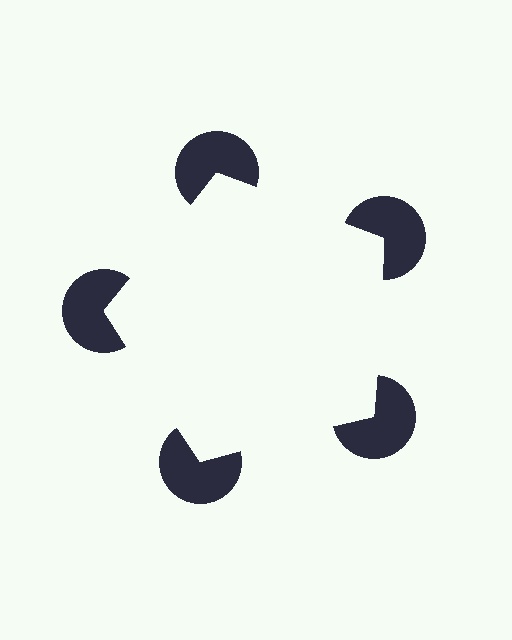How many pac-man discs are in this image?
There are 5 — one at each vertex of the illusory pentagon.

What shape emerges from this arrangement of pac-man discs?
An illusory pentagon — its edges are inferred from the aligned wedge cuts in the pac-man discs, not physically drawn.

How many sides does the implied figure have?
5 sides.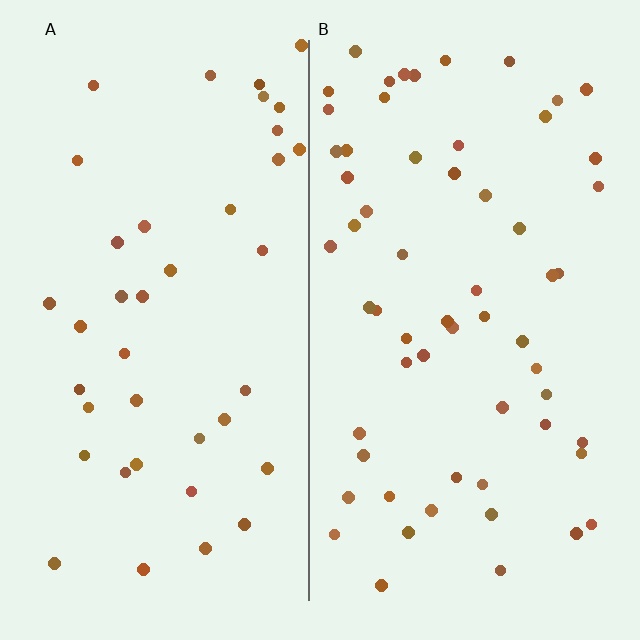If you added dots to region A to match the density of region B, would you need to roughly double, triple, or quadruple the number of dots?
Approximately double.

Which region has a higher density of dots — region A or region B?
B (the right).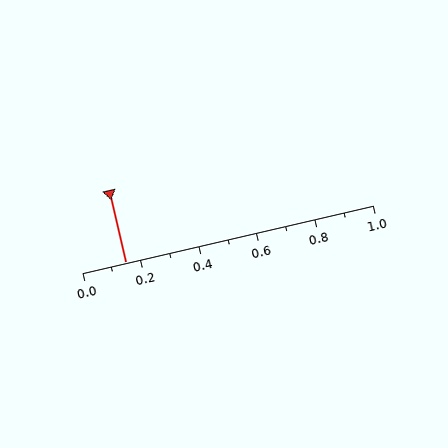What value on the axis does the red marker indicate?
The marker indicates approximately 0.15.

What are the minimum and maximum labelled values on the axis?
The axis runs from 0.0 to 1.0.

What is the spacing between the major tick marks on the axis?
The major ticks are spaced 0.2 apart.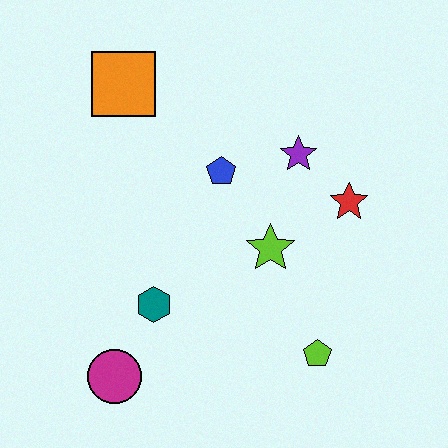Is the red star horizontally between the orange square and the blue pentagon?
No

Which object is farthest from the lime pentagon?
The orange square is farthest from the lime pentagon.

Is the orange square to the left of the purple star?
Yes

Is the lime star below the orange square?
Yes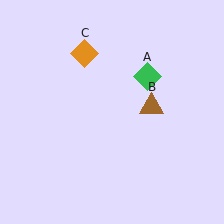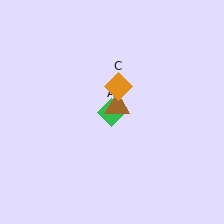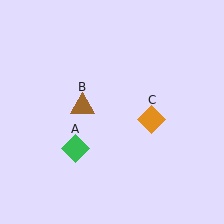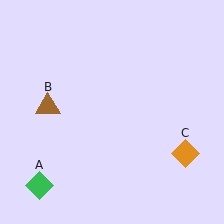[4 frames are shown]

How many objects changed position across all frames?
3 objects changed position: green diamond (object A), brown triangle (object B), orange diamond (object C).